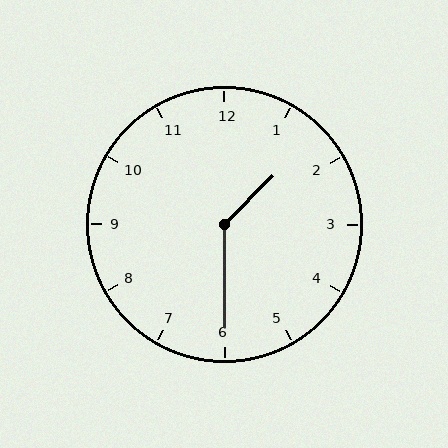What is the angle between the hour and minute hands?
Approximately 135 degrees.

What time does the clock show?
1:30.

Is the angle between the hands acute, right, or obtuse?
It is obtuse.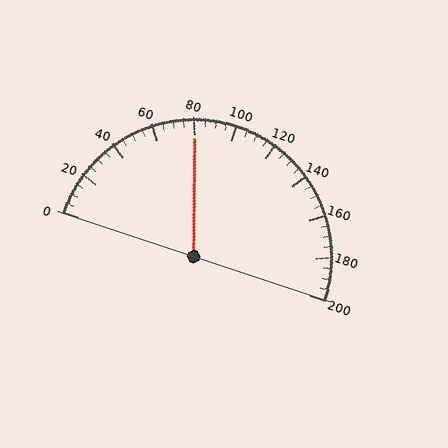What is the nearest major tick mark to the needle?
The nearest major tick mark is 80.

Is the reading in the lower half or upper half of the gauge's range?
The reading is in the lower half of the range (0 to 200).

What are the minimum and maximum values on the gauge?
The gauge ranges from 0 to 200.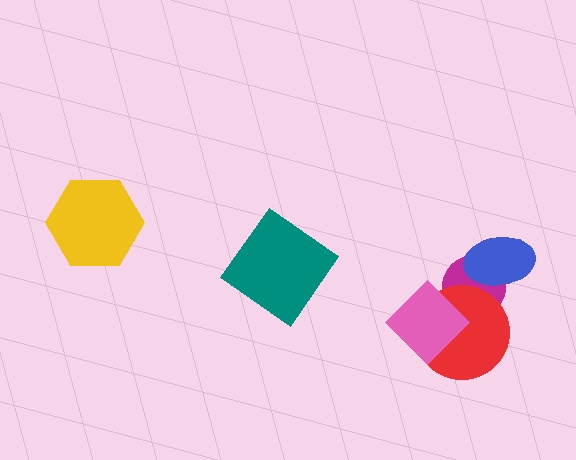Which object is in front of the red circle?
The pink diamond is in front of the red circle.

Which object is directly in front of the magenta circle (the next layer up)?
The red circle is directly in front of the magenta circle.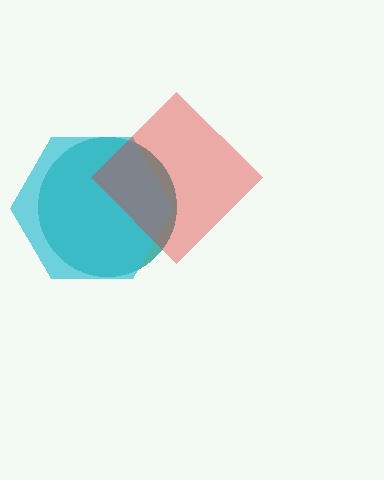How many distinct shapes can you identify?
There are 3 distinct shapes: a teal circle, a cyan hexagon, a red diamond.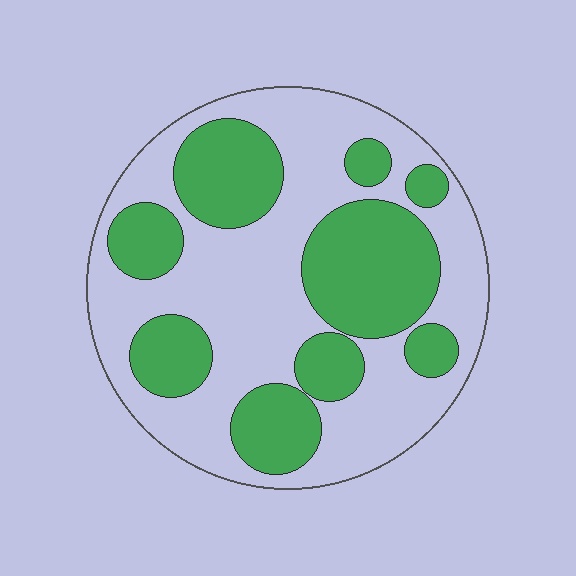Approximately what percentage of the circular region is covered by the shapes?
Approximately 40%.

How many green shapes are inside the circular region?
9.